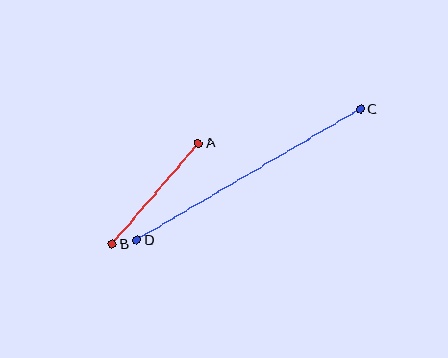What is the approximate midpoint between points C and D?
The midpoint is at approximately (249, 175) pixels.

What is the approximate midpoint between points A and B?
The midpoint is at approximately (155, 194) pixels.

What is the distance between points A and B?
The distance is approximately 132 pixels.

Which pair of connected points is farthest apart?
Points C and D are farthest apart.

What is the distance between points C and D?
The distance is approximately 259 pixels.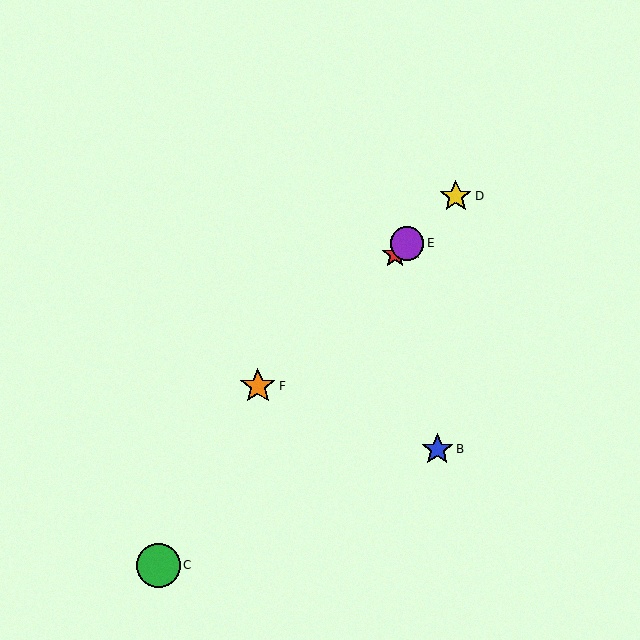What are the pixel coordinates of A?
Object A is at (395, 254).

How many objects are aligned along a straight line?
4 objects (A, D, E, F) are aligned along a straight line.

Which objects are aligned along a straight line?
Objects A, D, E, F are aligned along a straight line.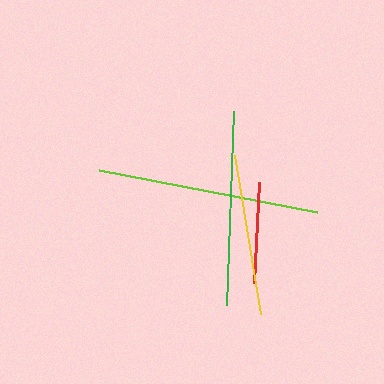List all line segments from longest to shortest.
From longest to shortest: lime, green, yellow, red.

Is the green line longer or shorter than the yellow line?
The green line is longer than the yellow line.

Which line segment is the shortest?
The red line is the shortest at approximately 102 pixels.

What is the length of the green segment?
The green segment is approximately 195 pixels long.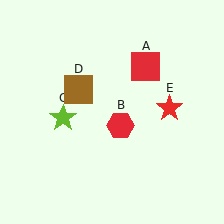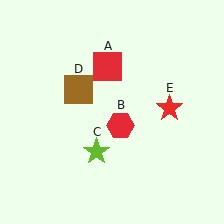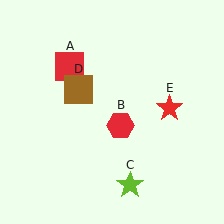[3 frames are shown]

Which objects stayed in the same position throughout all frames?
Red hexagon (object B) and brown square (object D) and red star (object E) remained stationary.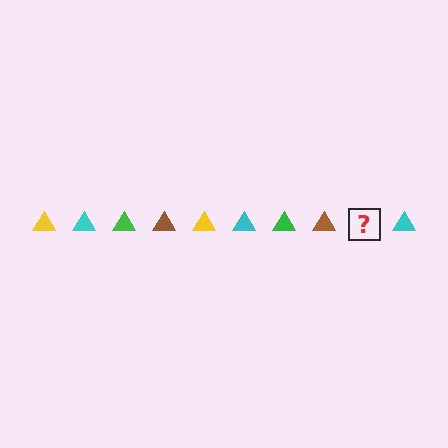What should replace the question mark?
The question mark should be replaced with a yellow triangle.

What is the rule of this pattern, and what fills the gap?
The rule is that the pattern cycles through yellow, cyan, green, brown triangles. The gap should be filled with a yellow triangle.